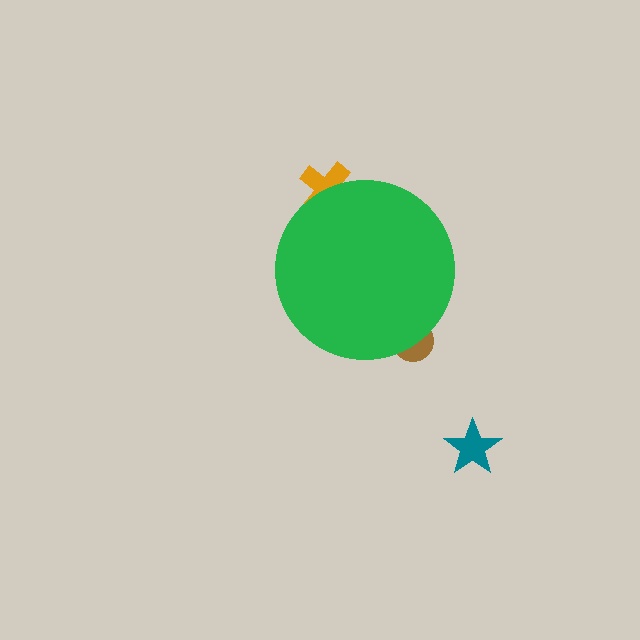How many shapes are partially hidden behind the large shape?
2 shapes are partially hidden.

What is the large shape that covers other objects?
A green circle.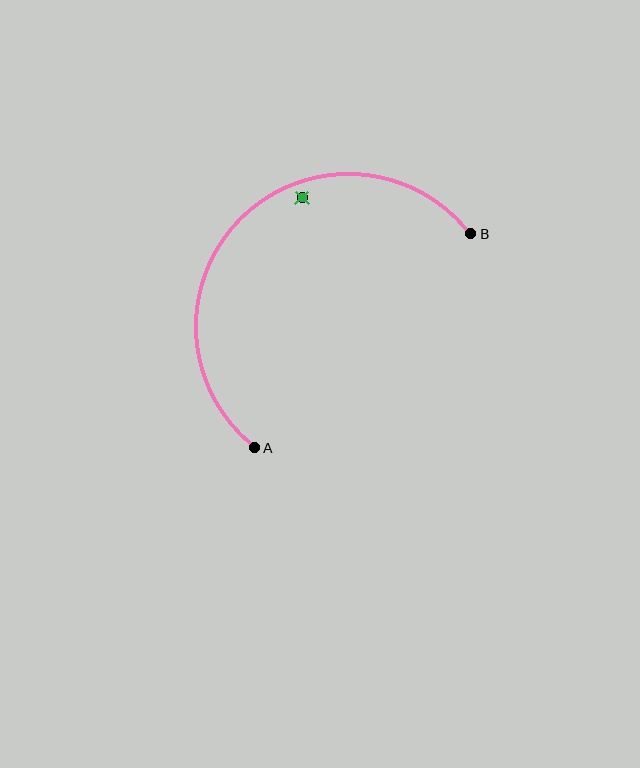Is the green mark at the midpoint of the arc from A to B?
No — the green mark does not lie on the arc at all. It sits slightly inside the curve.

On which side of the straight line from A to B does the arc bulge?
The arc bulges above and to the left of the straight line connecting A and B.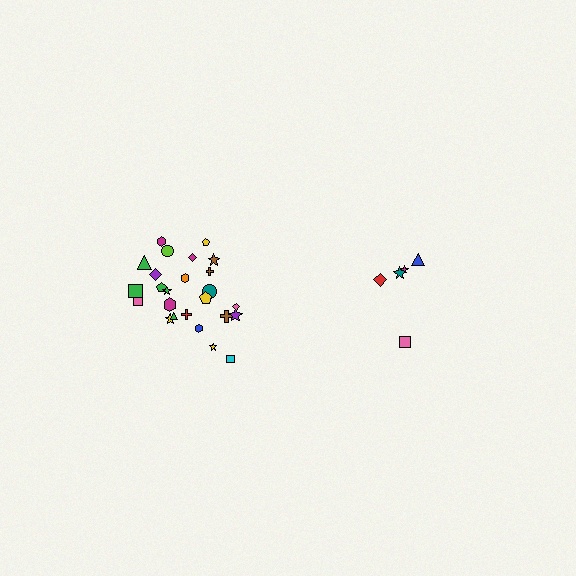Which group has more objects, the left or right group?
The left group.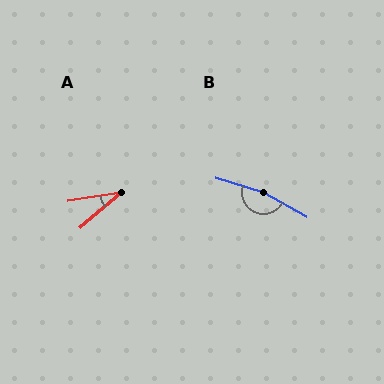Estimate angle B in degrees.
Approximately 168 degrees.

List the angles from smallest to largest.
A (32°), B (168°).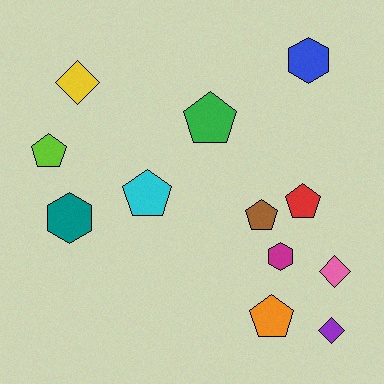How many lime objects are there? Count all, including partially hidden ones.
There is 1 lime object.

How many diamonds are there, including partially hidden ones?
There are 3 diamonds.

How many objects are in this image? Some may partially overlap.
There are 12 objects.